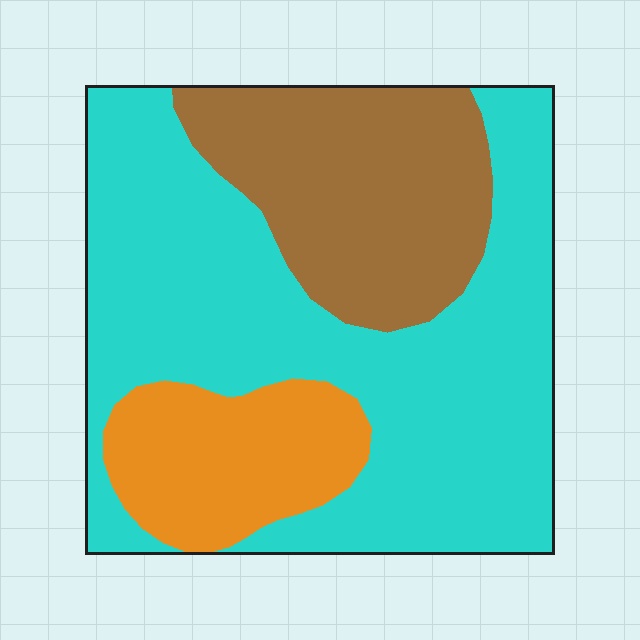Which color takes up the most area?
Cyan, at roughly 60%.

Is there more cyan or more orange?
Cyan.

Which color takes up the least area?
Orange, at roughly 15%.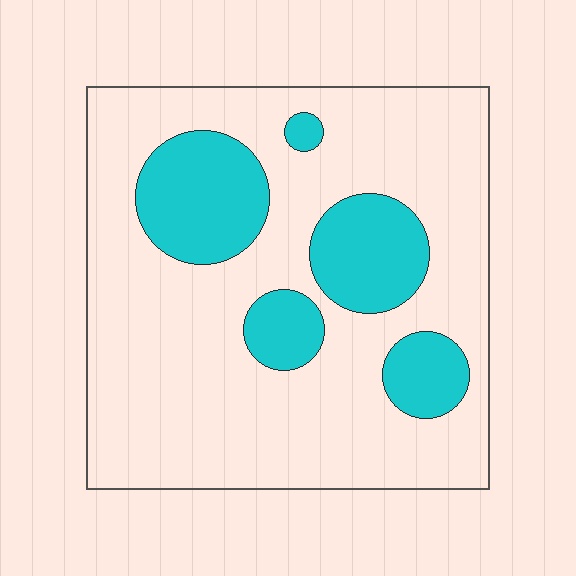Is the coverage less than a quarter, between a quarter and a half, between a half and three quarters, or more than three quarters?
Less than a quarter.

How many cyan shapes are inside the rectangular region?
5.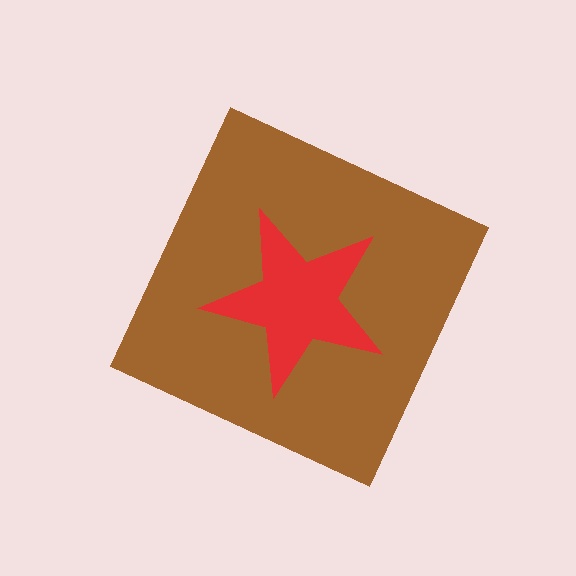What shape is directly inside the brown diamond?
The red star.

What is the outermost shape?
The brown diamond.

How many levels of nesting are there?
2.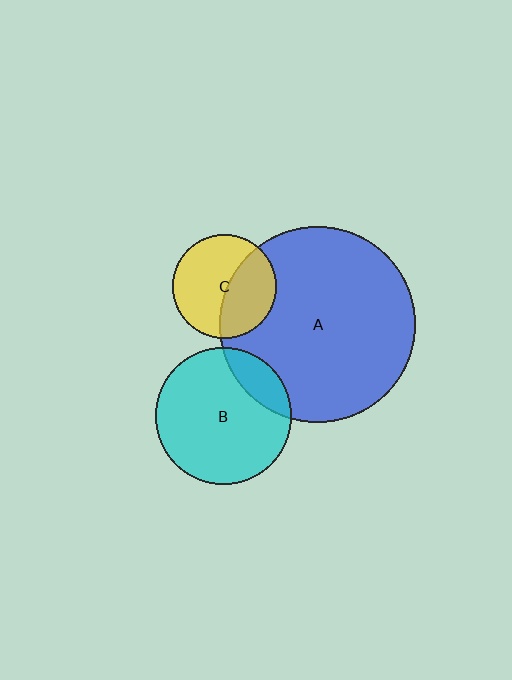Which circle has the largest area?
Circle A (blue).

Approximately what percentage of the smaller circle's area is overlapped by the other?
Approximately 40%.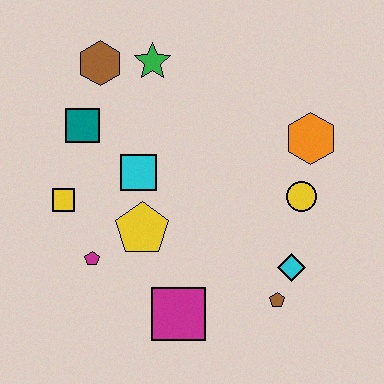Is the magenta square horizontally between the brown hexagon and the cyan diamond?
Yes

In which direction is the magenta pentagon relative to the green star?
The magenta pentagon is below the green star.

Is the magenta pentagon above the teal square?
No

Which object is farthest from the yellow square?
The orange hexagon is farthest from the yellow square.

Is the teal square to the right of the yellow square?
Yes